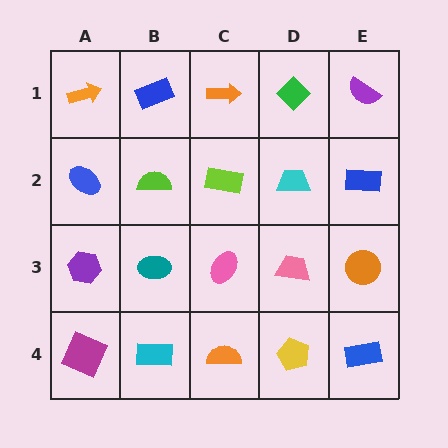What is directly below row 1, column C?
A lime rectangle.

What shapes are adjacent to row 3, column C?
A lime rectangle (row 2, column C), an orange semicircle (row 4, column C), a teal ellipse (row 3, column B), a pink trapezoid (row 3, column D).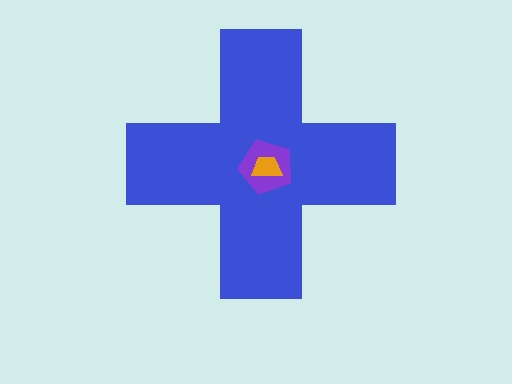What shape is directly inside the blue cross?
The purple pentagon.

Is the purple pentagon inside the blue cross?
Yes.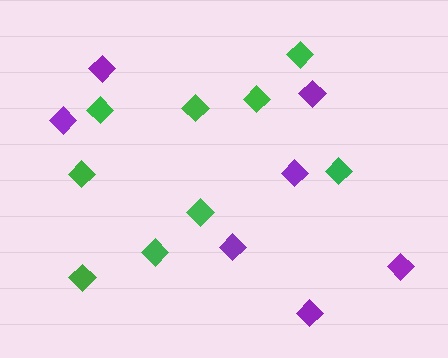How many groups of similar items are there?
There are 2 groups: one group of green diamonds (9) and one group of purple diamonds (7).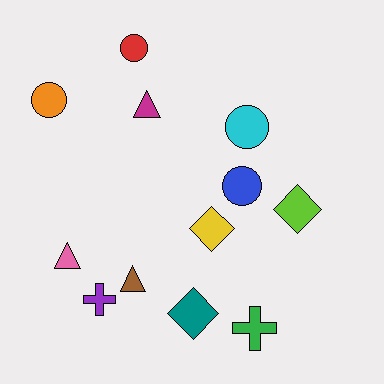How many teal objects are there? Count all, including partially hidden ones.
There is 1 teal object.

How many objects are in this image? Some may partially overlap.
There are 12 objects.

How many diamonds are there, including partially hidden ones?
There are 3 diamonds.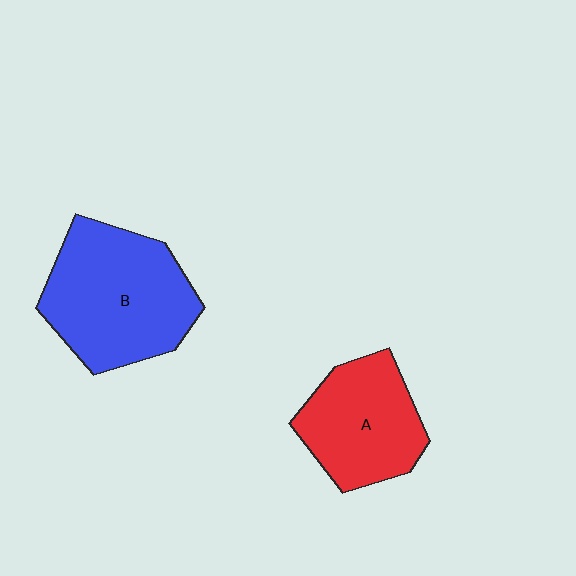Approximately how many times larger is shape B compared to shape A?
Approximately 1.4 times.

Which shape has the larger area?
Shape B (blue).